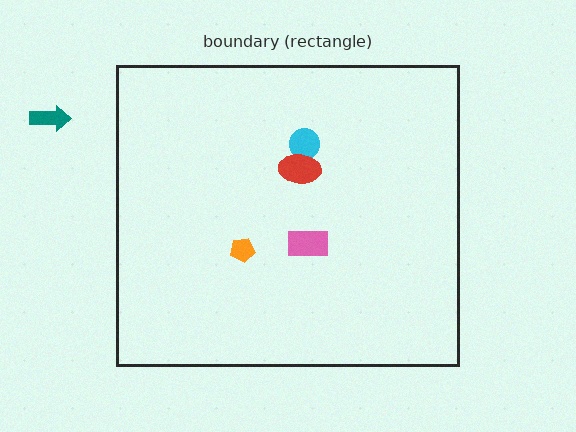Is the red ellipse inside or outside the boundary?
Inside.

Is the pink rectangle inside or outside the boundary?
Inside.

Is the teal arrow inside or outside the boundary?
Outside.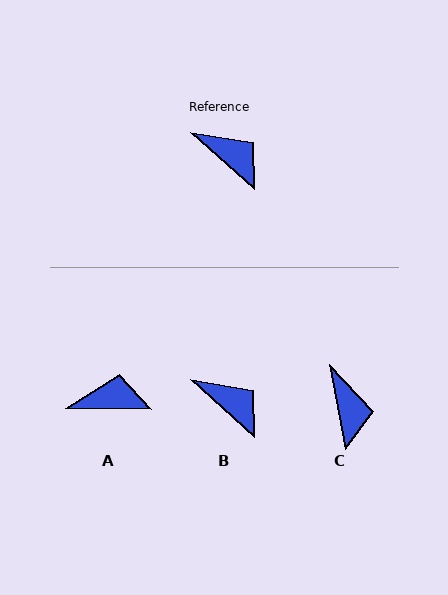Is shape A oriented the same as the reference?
No, it is off by about 41 degrees.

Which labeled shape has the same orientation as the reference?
B.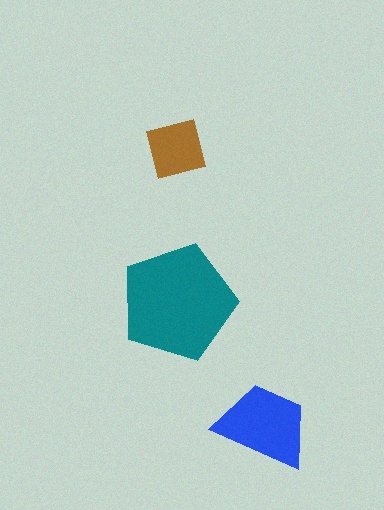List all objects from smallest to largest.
The brown square, the blue trapezoid, the teal pentagon.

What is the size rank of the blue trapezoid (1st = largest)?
2nd.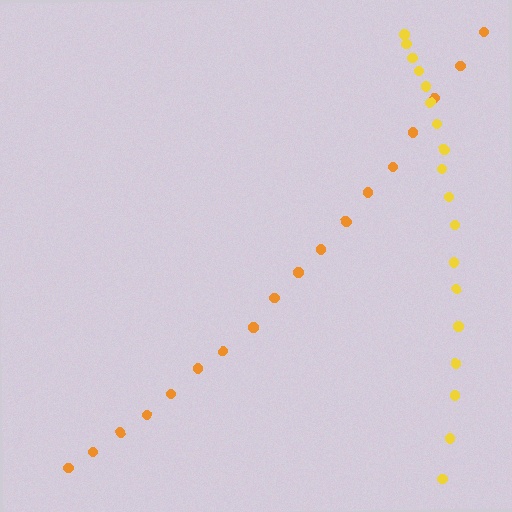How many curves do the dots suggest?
There are 2 distinct paths.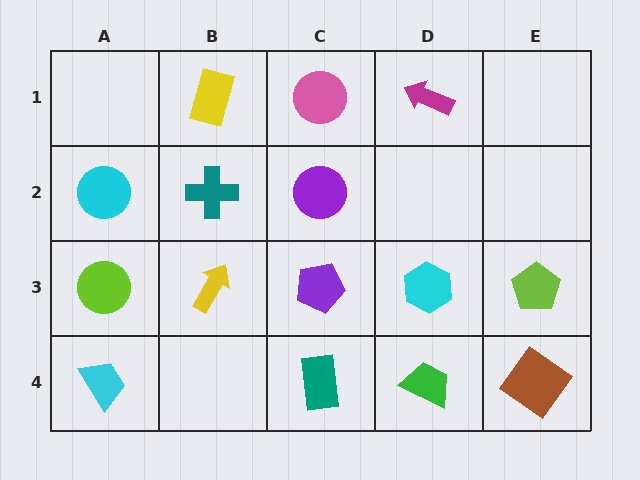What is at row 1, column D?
A magenta arrow.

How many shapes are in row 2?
3 shapes.